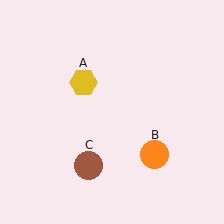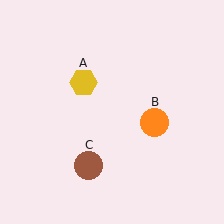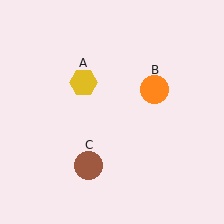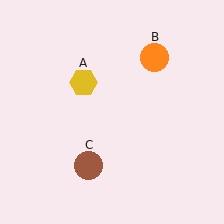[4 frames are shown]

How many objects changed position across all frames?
1 object changed position: orange circle (object B).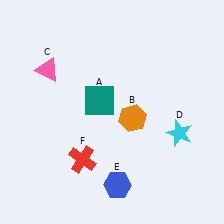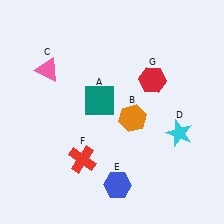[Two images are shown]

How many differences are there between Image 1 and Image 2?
There is 1 difference between the two images.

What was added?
A red hexagon (G) was added in Image 2.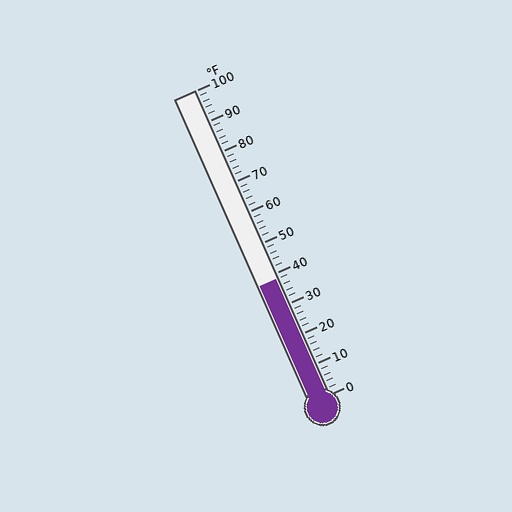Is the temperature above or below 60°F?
The temperature is below 60°F.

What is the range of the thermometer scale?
The thermometer scale ranges from 0°F to 100°F.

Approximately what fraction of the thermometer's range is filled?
The thermometer is filled to approximately 40% of its range.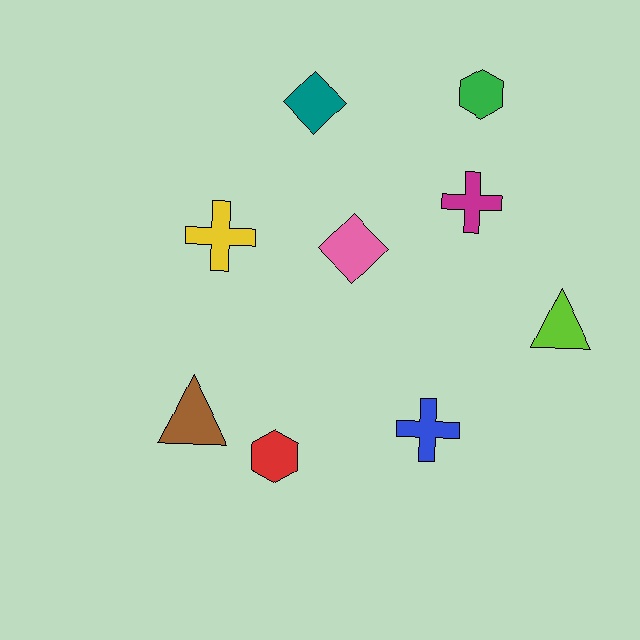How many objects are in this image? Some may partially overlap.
There are 9 objects.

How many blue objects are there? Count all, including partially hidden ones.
There is 1 blue object.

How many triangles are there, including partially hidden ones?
There are 2 triangles.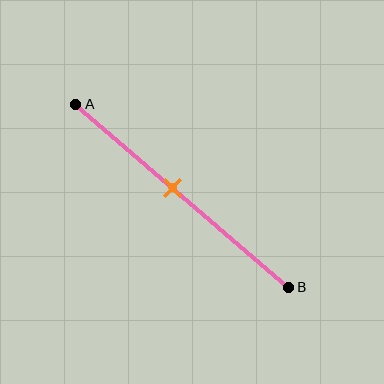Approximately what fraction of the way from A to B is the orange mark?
The orange mark is approximately 45% of the way from A to B.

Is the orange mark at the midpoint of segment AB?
No, the mark is at about 45% from A, not at the 50% midpoint.